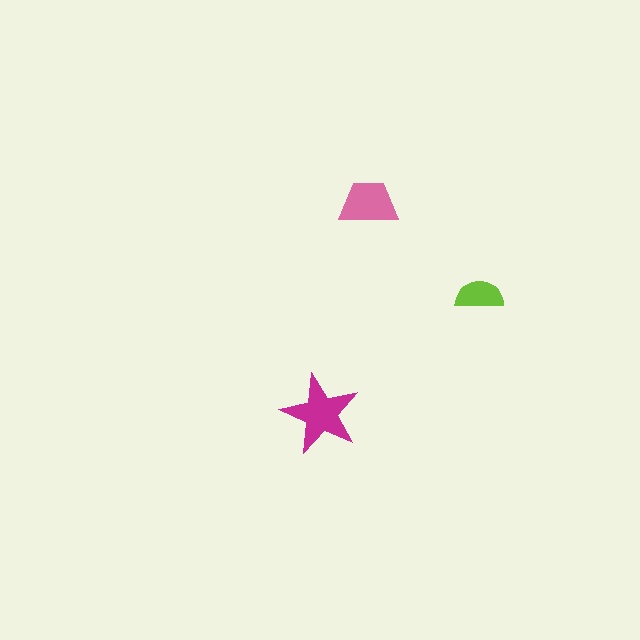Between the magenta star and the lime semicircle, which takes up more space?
The magenta star.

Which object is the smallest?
The lime semicircle.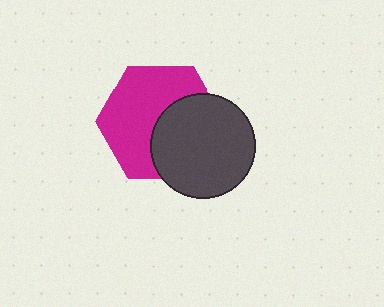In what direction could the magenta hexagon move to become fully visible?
The magenta hexagon could move toward the upper-left. That would shift it out from behind the dark gray circle entirely.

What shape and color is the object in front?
The object in front is a dark gray circle.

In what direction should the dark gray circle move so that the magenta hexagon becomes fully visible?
The dark gray circle should move toward the lower-right. That is the shortest direction to clear the overlap and leave the magenta hexagon fully visible.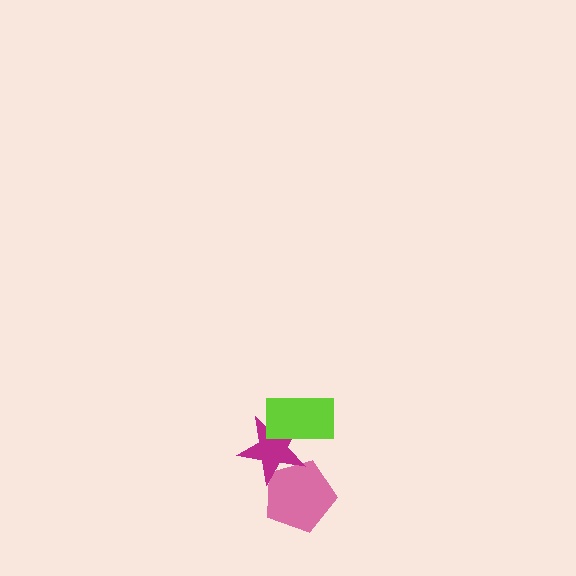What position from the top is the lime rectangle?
The lime rectangle is 1st from the top.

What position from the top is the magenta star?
The magenta star is 2nd from the top.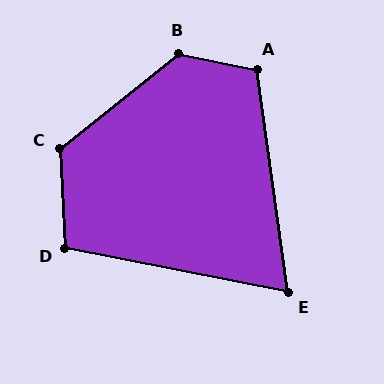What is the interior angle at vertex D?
Approximately 104 degrees (obtuse).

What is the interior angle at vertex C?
Approximately 126 degrees (obtuse).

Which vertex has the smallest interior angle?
E, at approximately 71 degrees.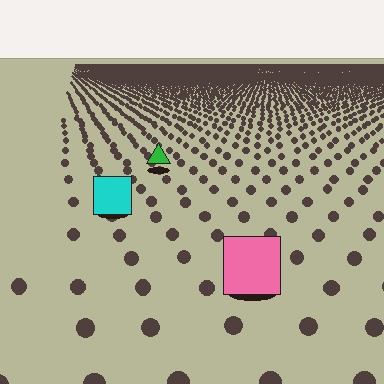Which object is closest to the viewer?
The pink square is closest. The texture marks near it are larger and more spread out.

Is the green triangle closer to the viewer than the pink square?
No. The pink square is closer — you can tell from the texture gradient: the ground texture is coarser near it.